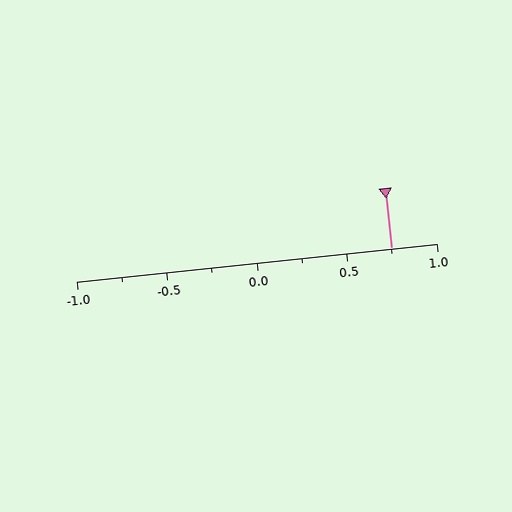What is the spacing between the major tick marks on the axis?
The major ticks are spaced 0.5 apart.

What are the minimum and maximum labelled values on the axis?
The axis runs from -1.0 to 1.0.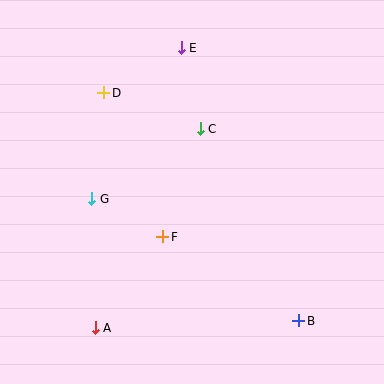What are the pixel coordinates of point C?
Point C is at (200, 129).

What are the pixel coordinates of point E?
Point E is at (181, 48).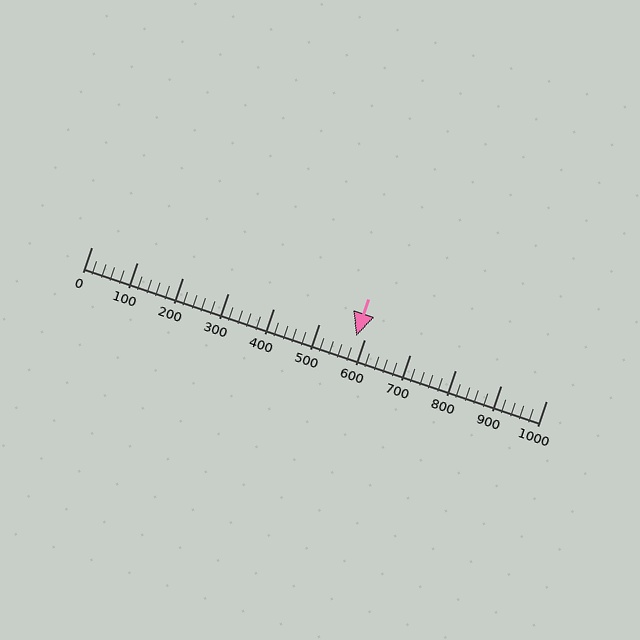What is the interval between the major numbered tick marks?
The major tick marks are spaced 100 units apart.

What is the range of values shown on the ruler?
The ruler shows values from 0 to 1000.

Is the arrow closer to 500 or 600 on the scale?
The arrow is closer to 600.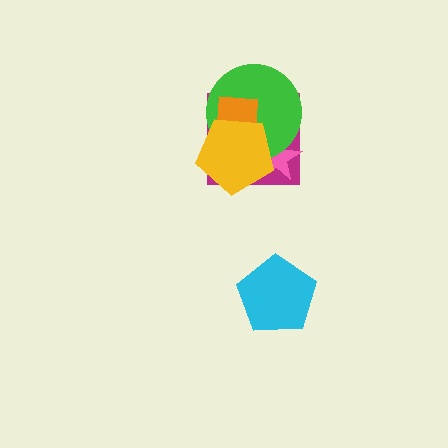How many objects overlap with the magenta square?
4 objects overlap with the magenta square.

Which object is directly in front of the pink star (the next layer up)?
The green circle is directly in front of the pink star.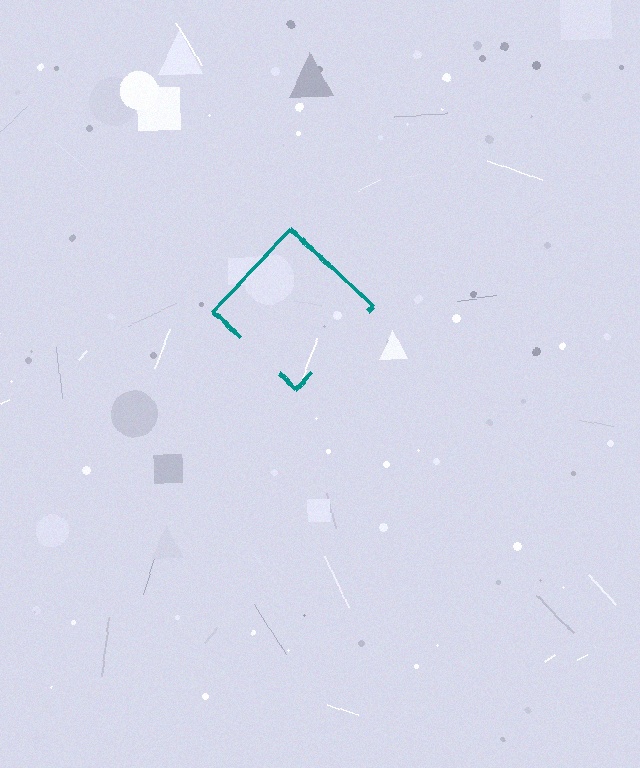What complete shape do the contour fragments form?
The contour fragments form a diamond.